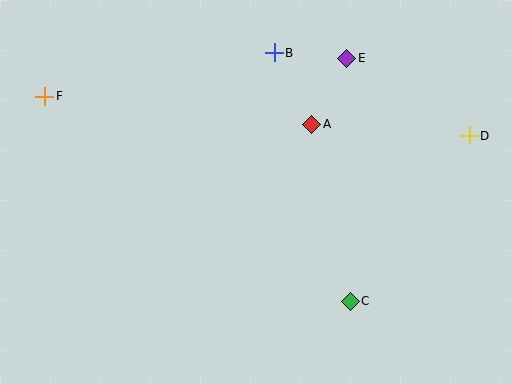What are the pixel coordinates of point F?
Point F is at (45, 96).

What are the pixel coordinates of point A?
Point A is at (312, 124).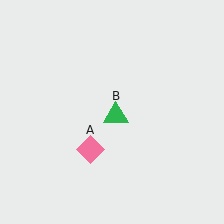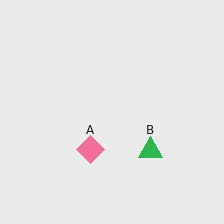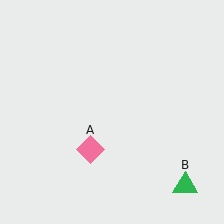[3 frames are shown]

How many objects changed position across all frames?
1 object changed position: green triangle (object B).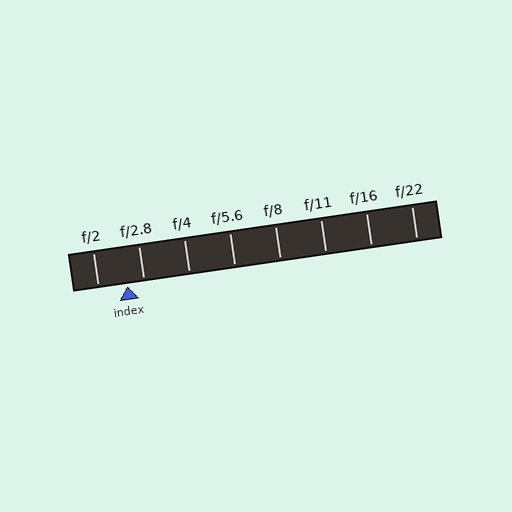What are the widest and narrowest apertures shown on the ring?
The widest aperture shown is f/2 and the narrowest is f/22.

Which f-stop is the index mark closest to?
The index mark is closest to f/2.8.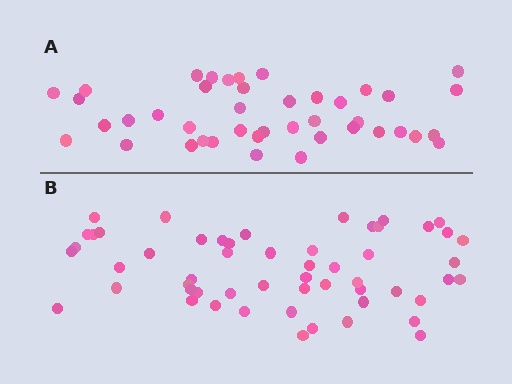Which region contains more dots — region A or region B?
Region B (the bottom region) has more dots.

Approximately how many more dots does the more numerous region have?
Region B has approximately 15 more dots than region A.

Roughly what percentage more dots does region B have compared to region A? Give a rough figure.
About 30% more.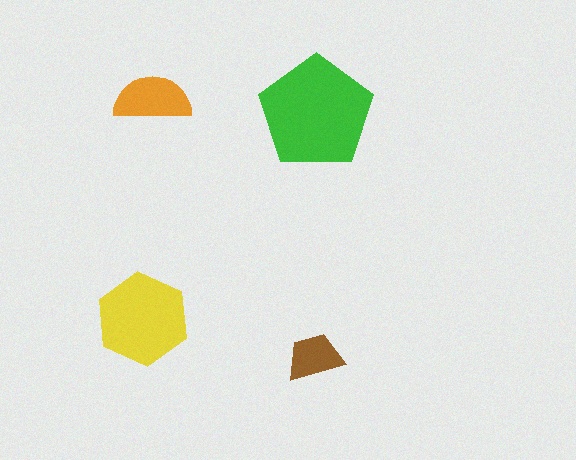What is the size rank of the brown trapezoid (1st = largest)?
4th.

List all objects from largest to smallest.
The green pentagon, the yellow hexagon, the orange semicircle, the brown trapezoid.